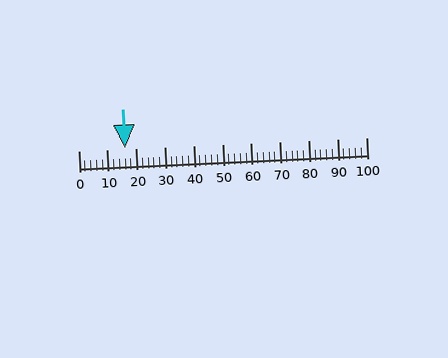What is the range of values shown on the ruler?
The ruler shows values from 0 to 100.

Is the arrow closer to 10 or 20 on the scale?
The arrow is closer to 20.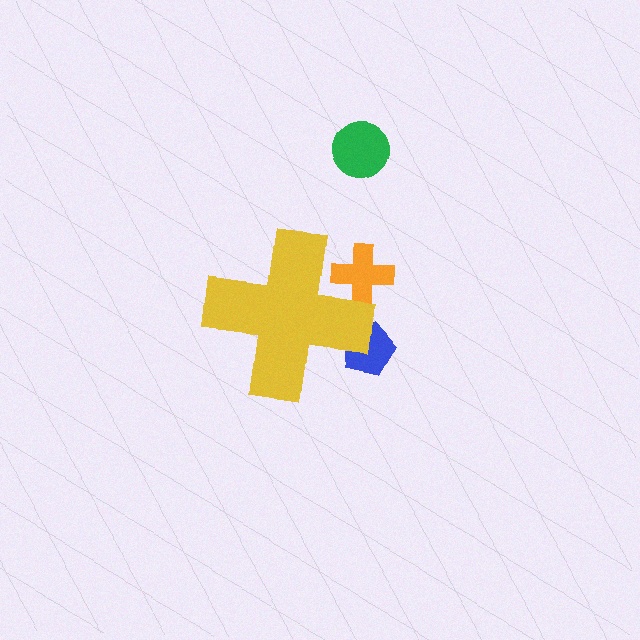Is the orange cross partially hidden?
Yes, the orange cross is partially hidden behind the yellow cross.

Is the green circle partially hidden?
No, the green circle is fully visible.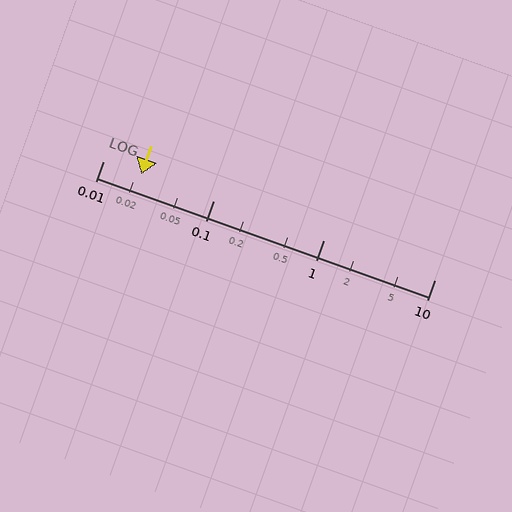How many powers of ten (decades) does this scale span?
The scale spans 3 decades, from 0.01 to 10.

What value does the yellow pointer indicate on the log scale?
The pointer indicates approximately 0.022.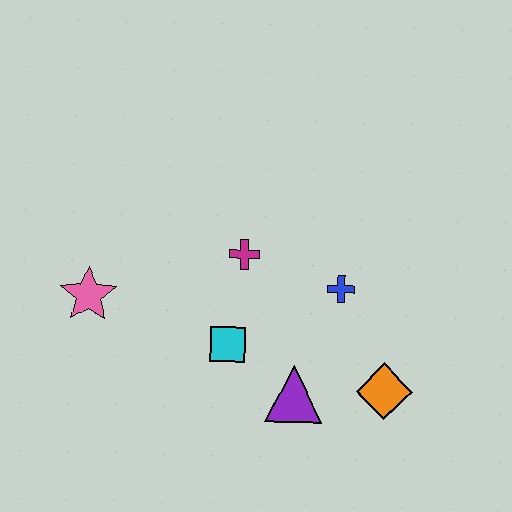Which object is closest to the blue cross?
The magenta cross is closest to the blue cross.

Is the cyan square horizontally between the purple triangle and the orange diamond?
No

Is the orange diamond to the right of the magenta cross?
Yes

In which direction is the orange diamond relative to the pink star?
The orange diamond is to the right of the pink star.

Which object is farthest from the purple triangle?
The pink star is farthest from the purple triangle.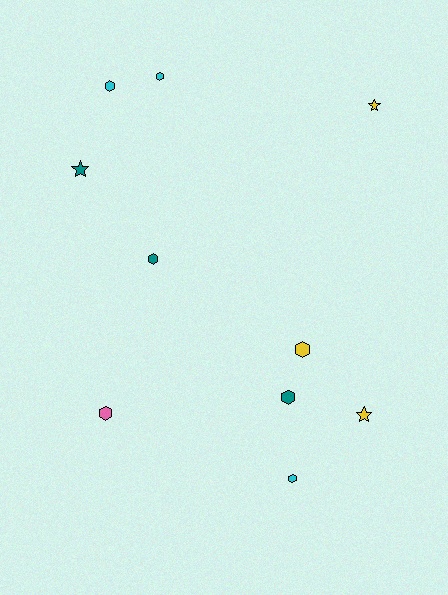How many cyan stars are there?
There are no cyan stars.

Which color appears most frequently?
Teal, with 3 objects.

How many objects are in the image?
There are 10 objects.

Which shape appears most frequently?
Hexagon, with 7 objects.